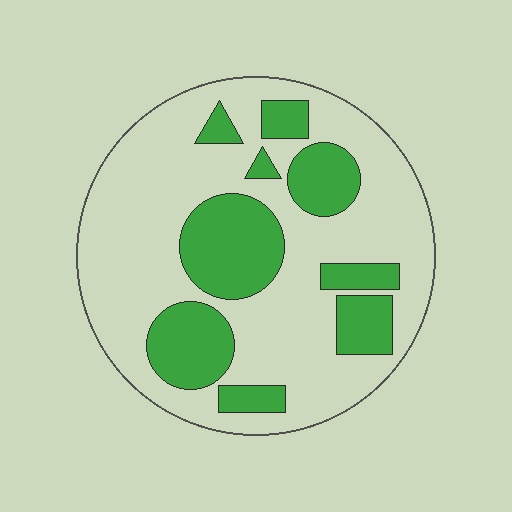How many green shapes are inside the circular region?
9.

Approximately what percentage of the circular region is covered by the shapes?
Approximately 30%.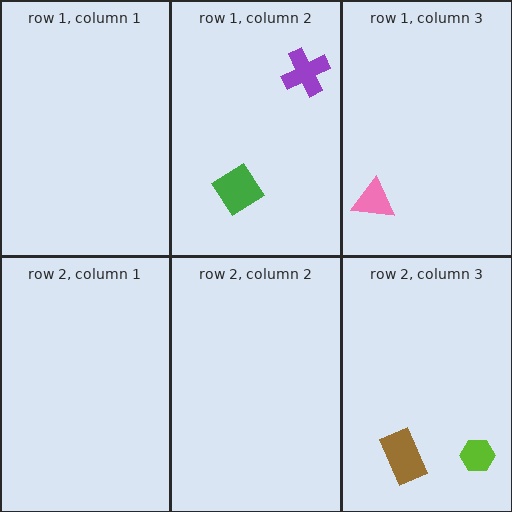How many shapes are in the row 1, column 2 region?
2.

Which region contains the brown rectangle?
The row 2, column 3 region.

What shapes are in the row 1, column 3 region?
The pink triangle.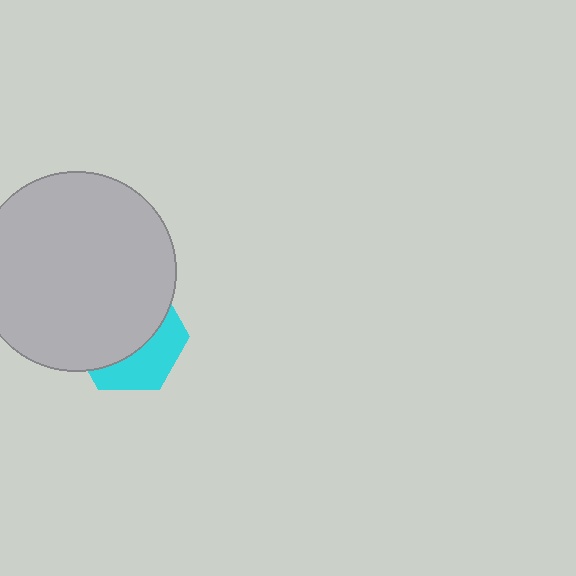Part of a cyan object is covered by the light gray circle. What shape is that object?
It is a hexagon.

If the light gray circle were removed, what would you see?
You would see the complete cyan hexagon.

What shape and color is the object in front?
The object in front is a light gray circle.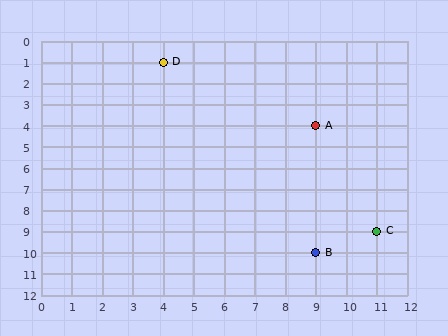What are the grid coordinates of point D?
Point D is at grid coordinates (4, 1).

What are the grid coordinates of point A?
Point A is at grid coordinates (9, 4).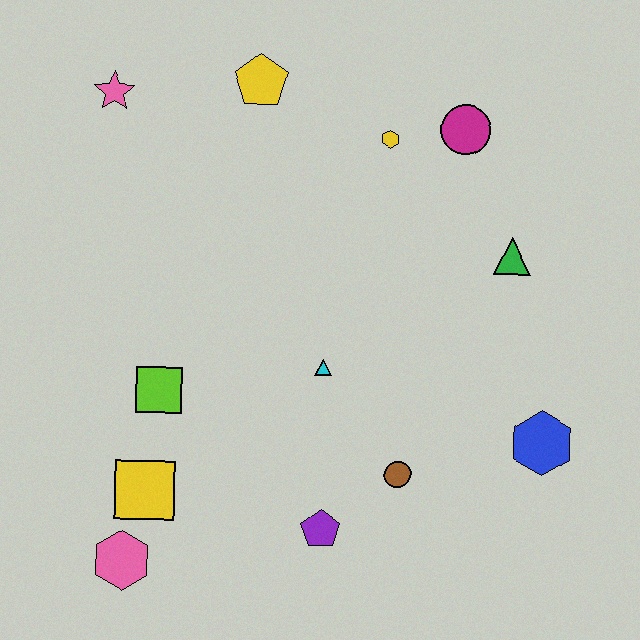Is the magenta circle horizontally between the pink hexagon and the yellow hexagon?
No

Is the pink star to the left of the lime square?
Yes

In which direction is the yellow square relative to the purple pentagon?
The yellow square is to the left of the purple pentagon.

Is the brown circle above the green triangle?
No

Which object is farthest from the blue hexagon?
The pink star is farthest from the blue hexagon.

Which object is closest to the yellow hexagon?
The magenta circle is closest to the yellow hexagon.